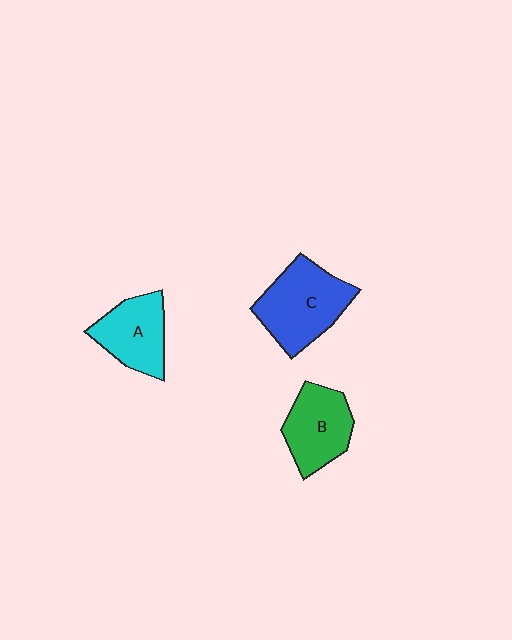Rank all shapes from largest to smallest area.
From largest to smallest: C (blue), B (green), A (cyan).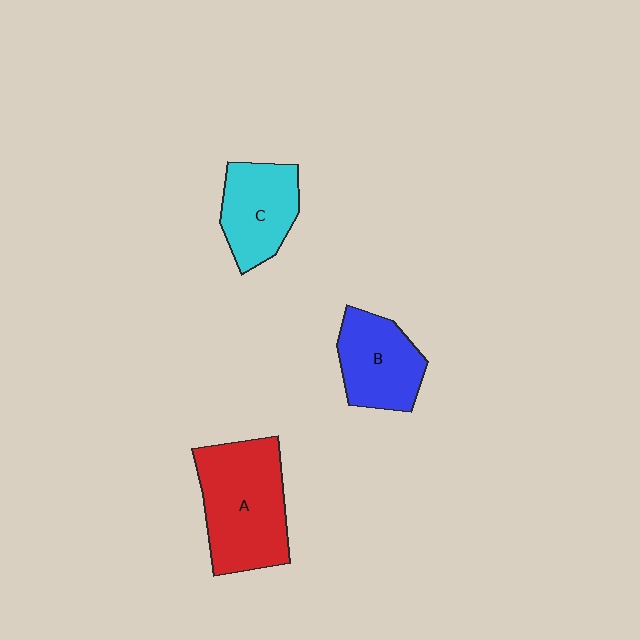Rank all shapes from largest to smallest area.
From largest to smallest: A (red), B (blue), C (cyan).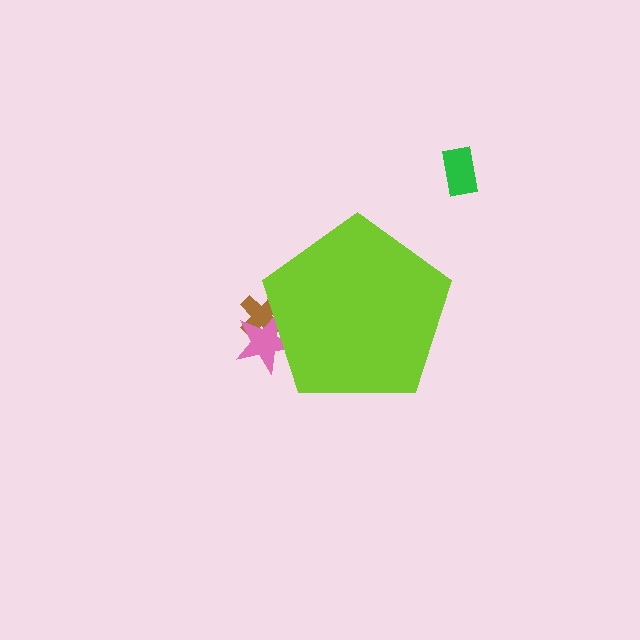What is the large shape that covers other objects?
A lime pentagon.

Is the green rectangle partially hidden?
No, the green rectangle is fully visible.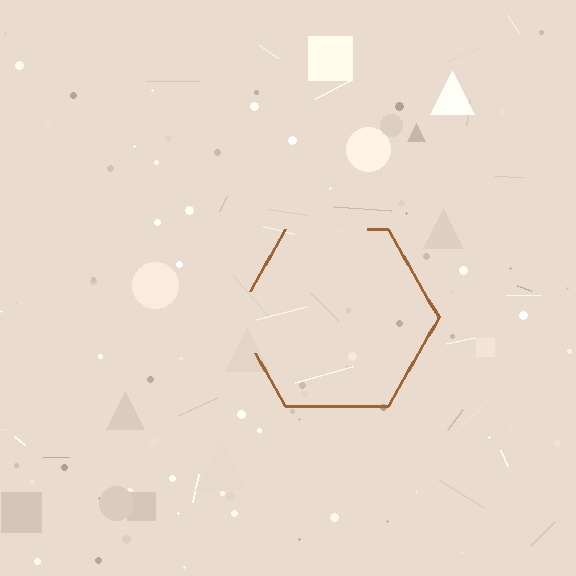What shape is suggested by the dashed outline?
The dashed outline suggests a hexagon.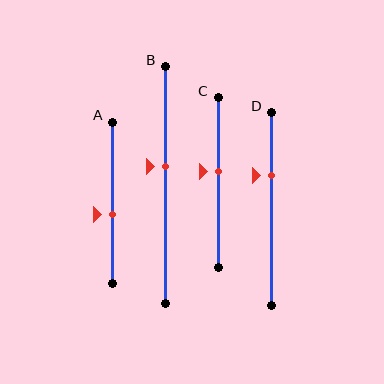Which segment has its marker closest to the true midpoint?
Segment C has its marker closest to the true midpoint.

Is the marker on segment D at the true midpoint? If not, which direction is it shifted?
No, the marker on segment D is shifted upward by about 17% of the segment length.